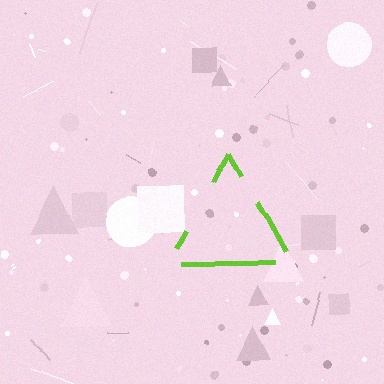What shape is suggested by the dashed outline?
The dashed outline suggests a triangle.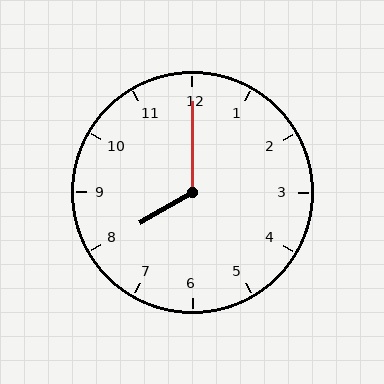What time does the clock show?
8:00.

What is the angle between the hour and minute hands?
Approximately 120 degrees.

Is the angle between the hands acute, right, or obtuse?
It is obtuse.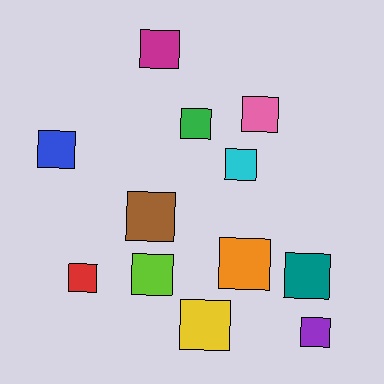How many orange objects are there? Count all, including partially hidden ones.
There is 1 orange object.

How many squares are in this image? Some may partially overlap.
There are 12 squares.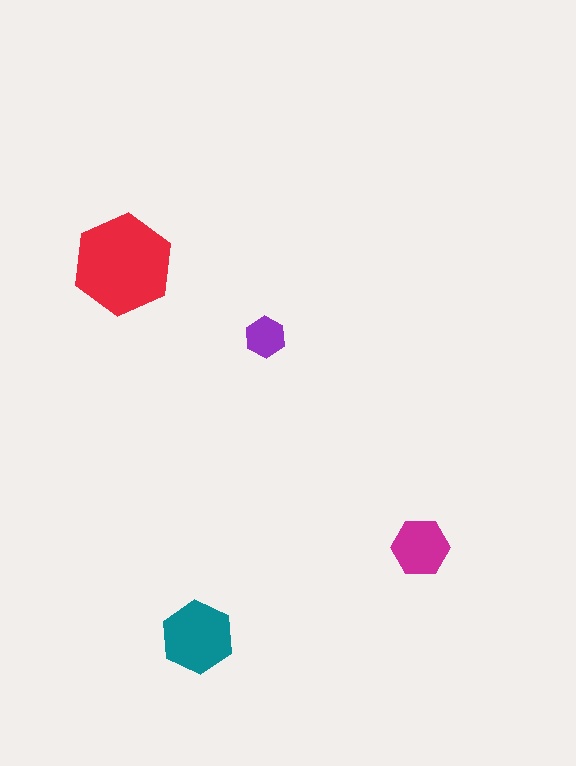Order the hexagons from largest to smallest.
the red one, the teal one, the magenta one, the purple one.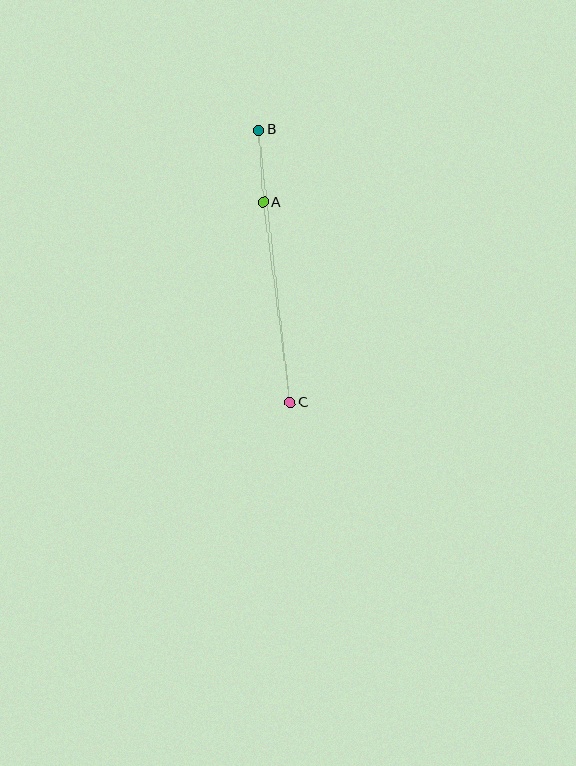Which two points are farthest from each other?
Points B and C are farthest from each other.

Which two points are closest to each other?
Points A and B are closest to each other.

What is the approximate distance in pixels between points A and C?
The distance between A and C is approximately 202 pixels.